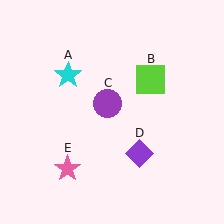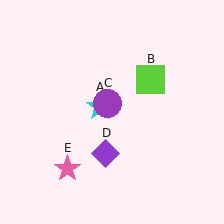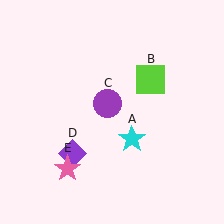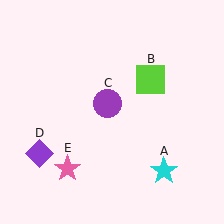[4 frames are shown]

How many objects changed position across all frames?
2 objects changed position: cyan star (object A), purple diamond (object D).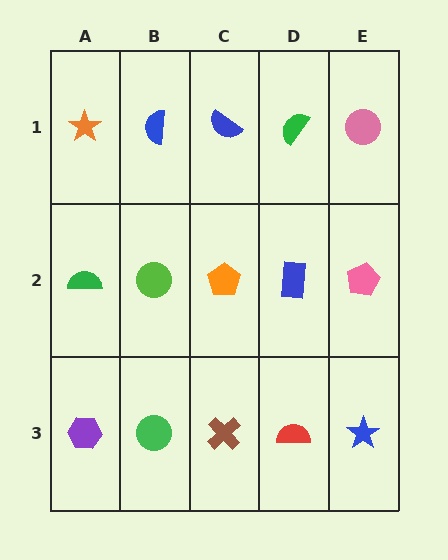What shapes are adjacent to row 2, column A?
An orange star (row 1, column A), a purple hexagon (row 3, column A), a lime circle (row 2, column B).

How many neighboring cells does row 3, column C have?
3.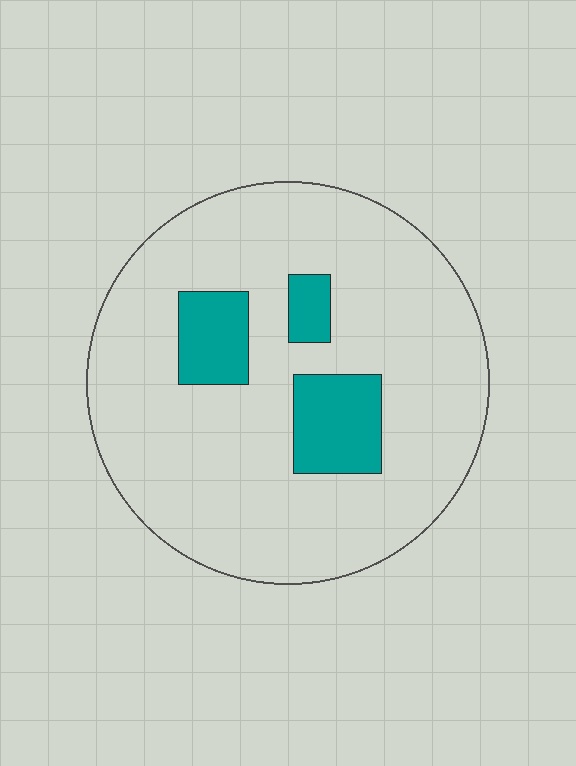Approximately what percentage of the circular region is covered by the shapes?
Approximately 15%.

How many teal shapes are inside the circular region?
3.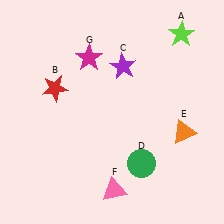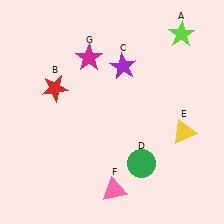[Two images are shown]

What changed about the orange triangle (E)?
In Image 1, E is orange. In Image 2, it changed to yellow.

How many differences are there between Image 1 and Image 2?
There is 1 difference between the two images.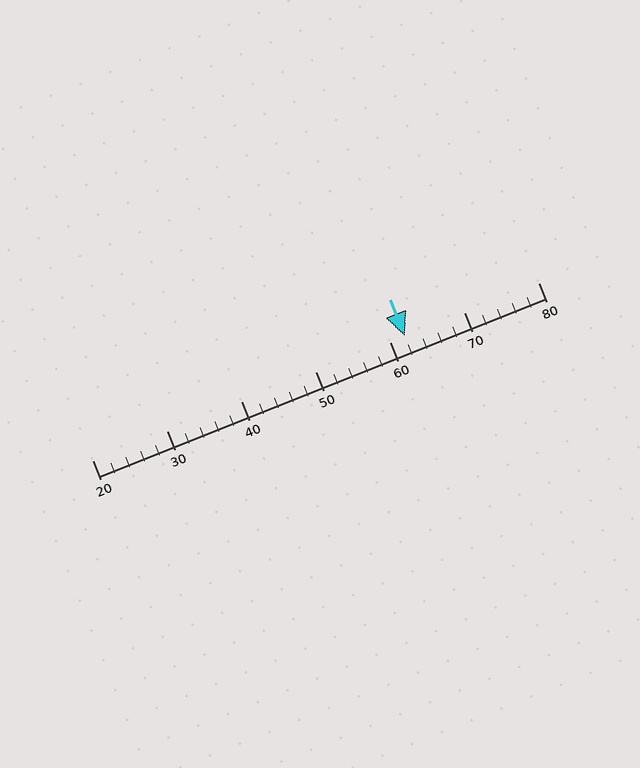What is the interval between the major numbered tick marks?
The major tick marks are spaced 10 units apart.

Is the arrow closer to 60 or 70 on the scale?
The arrow is closer to 60.